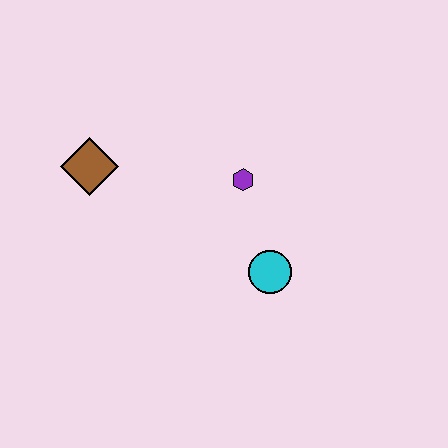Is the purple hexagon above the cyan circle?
Yes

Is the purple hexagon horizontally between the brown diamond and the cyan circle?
Yes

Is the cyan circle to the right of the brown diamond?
Yes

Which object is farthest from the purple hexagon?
The brown diamond is farthest from the purple hexagon.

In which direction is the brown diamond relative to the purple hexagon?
The brown diamond is to the left of the purple hexagon.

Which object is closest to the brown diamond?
The purple hexagon is closest to the brown diamond.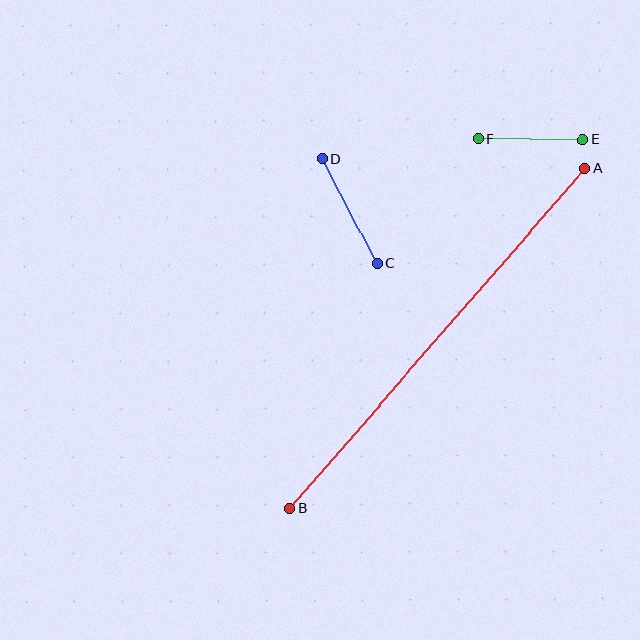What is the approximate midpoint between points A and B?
The midpoint is at approximately (437, 339) pixels.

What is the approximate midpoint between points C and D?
The midpoint is at approximately (350, 211) pixels.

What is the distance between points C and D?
The distance is approximately 117 pixels.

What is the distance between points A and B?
The distance is approximately 450 pixels.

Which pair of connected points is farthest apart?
Points A and B are farthest apart.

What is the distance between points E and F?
The distance is approximately 104 pixels.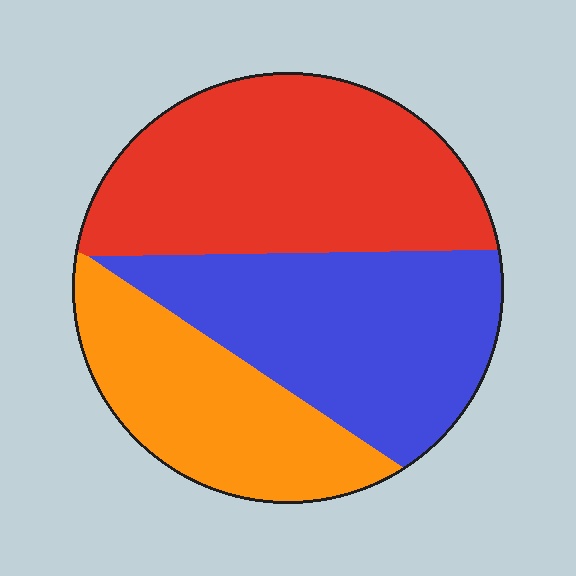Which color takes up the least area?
Orange, at roughly 25%.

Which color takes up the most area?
Red, at roughly 40%.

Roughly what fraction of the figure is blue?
Blue takes up about one third (1/3) of the figure.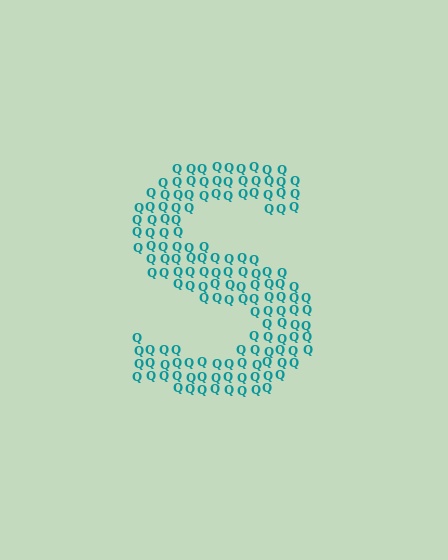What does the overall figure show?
The overall figure shows the letter S.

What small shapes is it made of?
It is made of small letter Q's.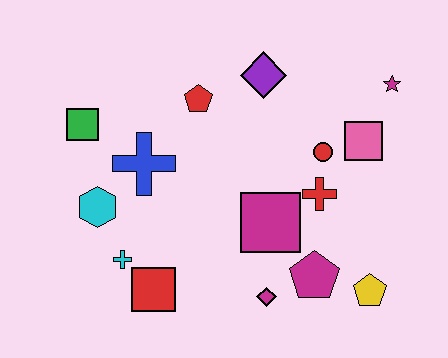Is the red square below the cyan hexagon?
Yes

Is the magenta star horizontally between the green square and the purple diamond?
No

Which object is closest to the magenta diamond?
The magenta pentagon is closest to the magenta diamond.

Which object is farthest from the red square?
The magenta star is farthest from the red square.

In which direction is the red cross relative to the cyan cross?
The red cross is to the right of the cyan cross.